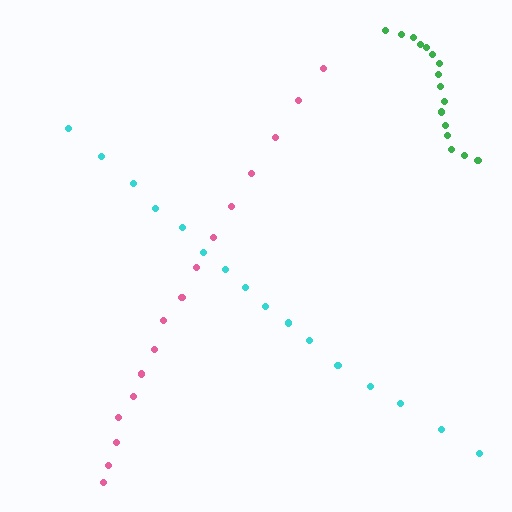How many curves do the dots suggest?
There are 3 distinct paths.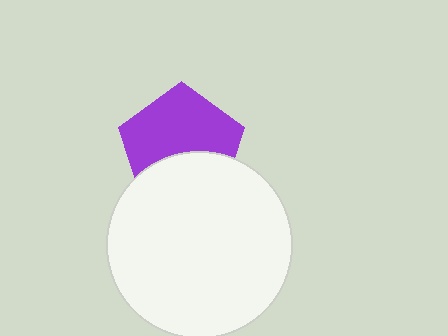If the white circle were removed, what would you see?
You would see the complete purple pentagon.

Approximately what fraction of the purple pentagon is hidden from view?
Roughly 38% of the purple pentagon is hidden behind the white circle.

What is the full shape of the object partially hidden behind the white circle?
The partially hidden object is a purple pentagon.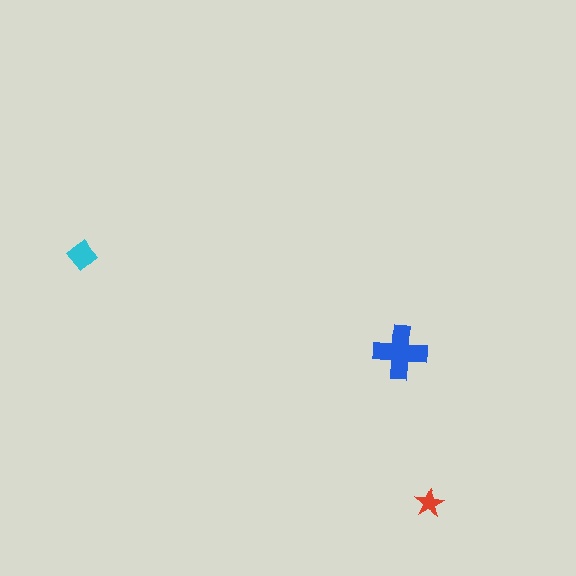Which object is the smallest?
The red star.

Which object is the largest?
The blue cross.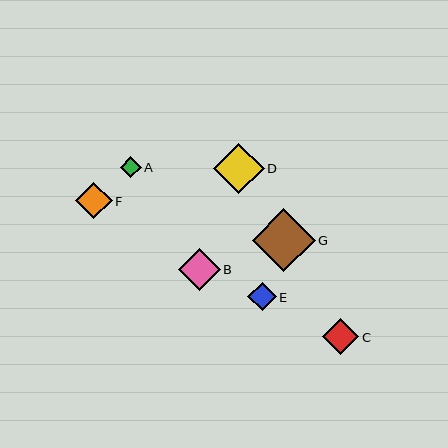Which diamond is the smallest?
Diamond A is the smallest with a size of approximately 21 pixels.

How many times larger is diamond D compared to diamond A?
Diamond D is approximately 2.4 times the size of diamond A.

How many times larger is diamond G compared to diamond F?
Diamond G is approximately 1.7 times the size of diamond F.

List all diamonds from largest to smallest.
From largest to smallest: G, D, B, F, C, E, A.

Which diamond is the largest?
Diamond G is the largest with a size of approximately 63 pixels.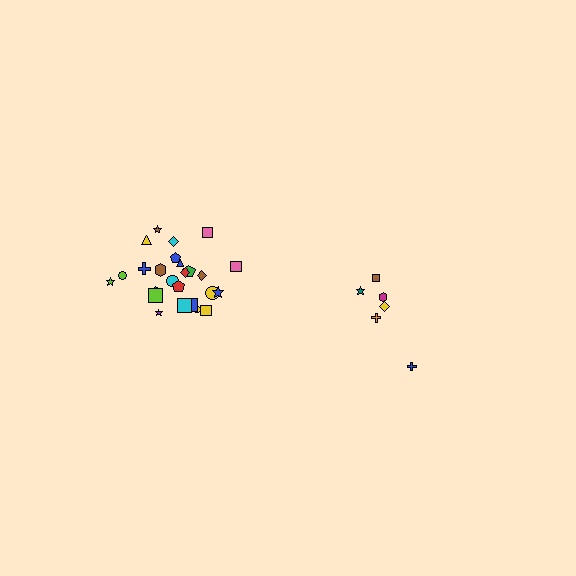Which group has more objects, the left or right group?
The left group.